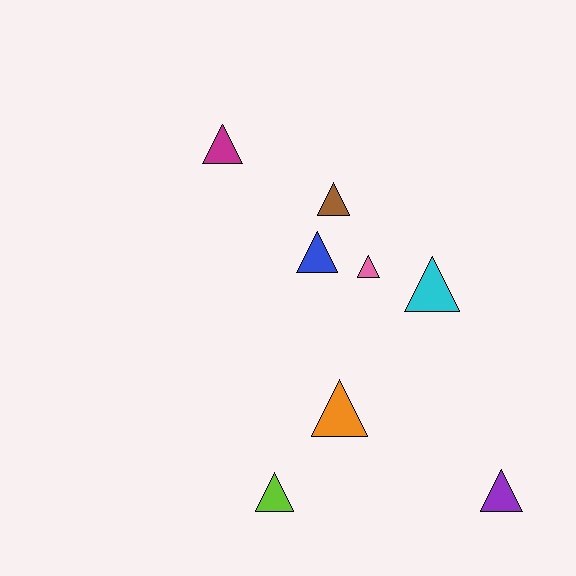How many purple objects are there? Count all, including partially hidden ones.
There is 1 purple object.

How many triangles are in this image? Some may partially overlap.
There are 8 triangles.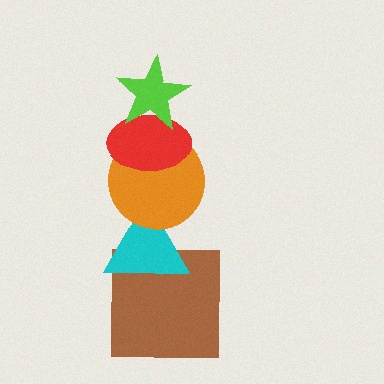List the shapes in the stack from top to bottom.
From top to bottom: the lime star, the red ellipse, the orange circle, the cyan triangle, the brown square.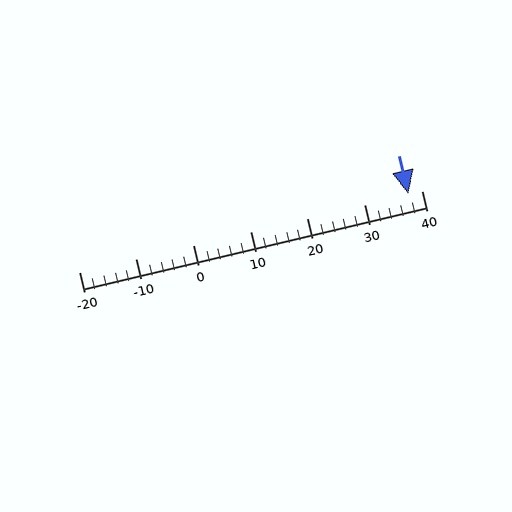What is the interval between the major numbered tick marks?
The major tick marks are spaced 10 units apart.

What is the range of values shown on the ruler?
The ruler shows values from -20 to 40.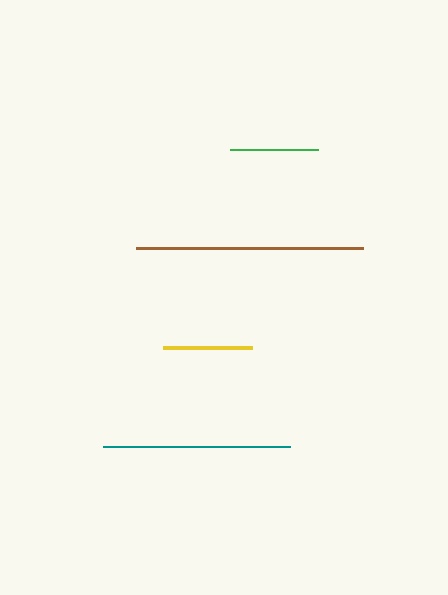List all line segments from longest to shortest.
From longest to shortest: brown, teal, yellow, green.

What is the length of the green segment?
The green segment is approximately 88 pixels long.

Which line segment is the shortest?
The green line is the shortest at approximately 88 pixels.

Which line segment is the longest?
The brown line is the longest at approximately 227 pixels.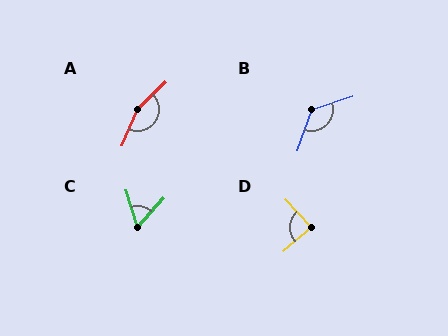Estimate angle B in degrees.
Approximately 128 degrees.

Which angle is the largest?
A, at approximately 158 degrees.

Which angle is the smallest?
C, at approximately 58 degrees.